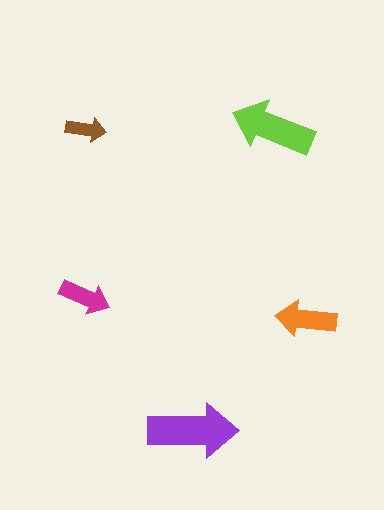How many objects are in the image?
There are 5 objects in the image.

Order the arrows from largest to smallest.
the purple one, the lime one, the orange one, the magenta one, the brown one.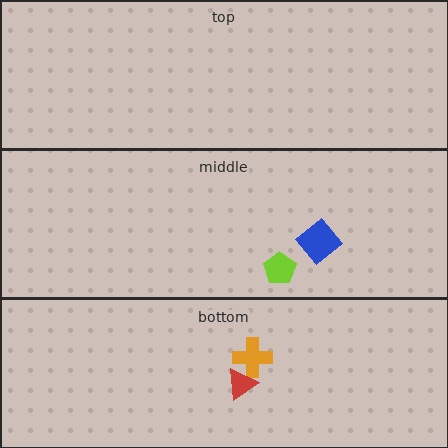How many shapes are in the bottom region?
2.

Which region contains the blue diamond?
The middle region.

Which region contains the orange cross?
The bottom region.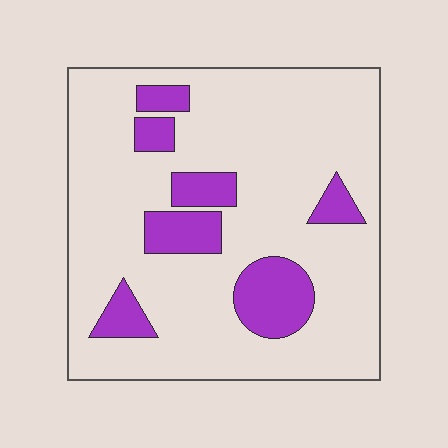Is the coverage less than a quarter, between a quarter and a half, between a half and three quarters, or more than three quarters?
Less than a quarter.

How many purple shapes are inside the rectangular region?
7.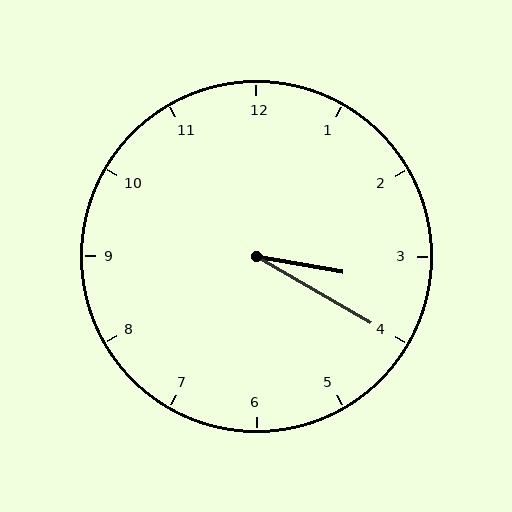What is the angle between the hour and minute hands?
Approximately 20 degrees.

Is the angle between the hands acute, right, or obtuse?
It is acute.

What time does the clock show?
3:20.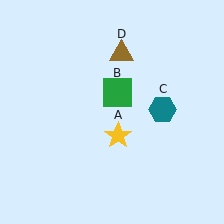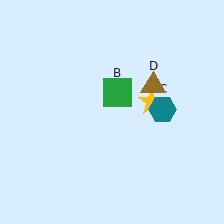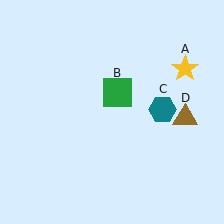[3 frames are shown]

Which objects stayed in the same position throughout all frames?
Green square (object B) and teal hexagon (object C) remained stationary.